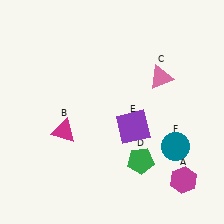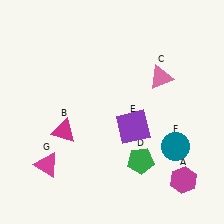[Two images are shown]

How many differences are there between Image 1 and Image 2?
There is 1 difference between the two images.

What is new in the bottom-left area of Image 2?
A magenta triangle (G) was added in the bottom-left area of Image 2.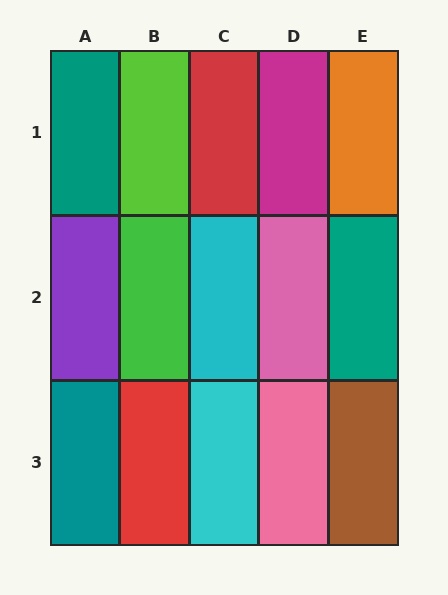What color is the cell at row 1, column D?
Magenta.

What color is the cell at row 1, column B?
Lime.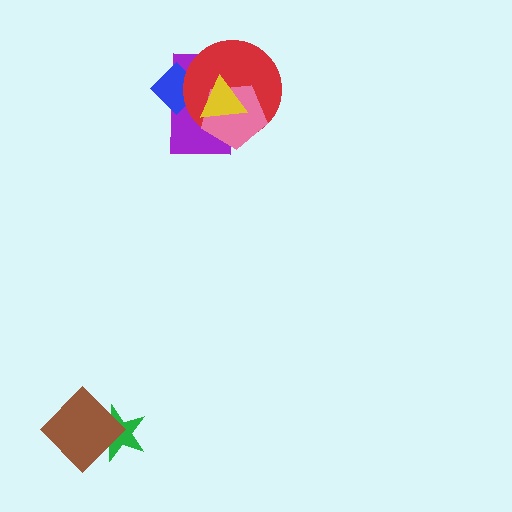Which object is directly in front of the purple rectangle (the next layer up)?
The blue diamond is directly in front of the purple rectangle.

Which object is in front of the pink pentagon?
The yellow triangle is in front of the pink pentagon.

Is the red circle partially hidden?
Yes, it is partially covered by another shape.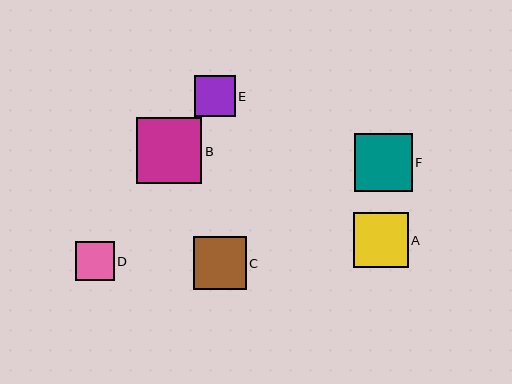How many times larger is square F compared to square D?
Square F is approximately 1.5 times the size of square D.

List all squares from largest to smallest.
From largest to smallest: B, F, A, C, E, D.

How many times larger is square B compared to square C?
Square B is approximately 1.3 times the size of square C.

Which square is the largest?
Square B is the largest with a size of approximately 66 pixels.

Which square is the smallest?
Square D is the smallest with a size of approximately 39 pixels.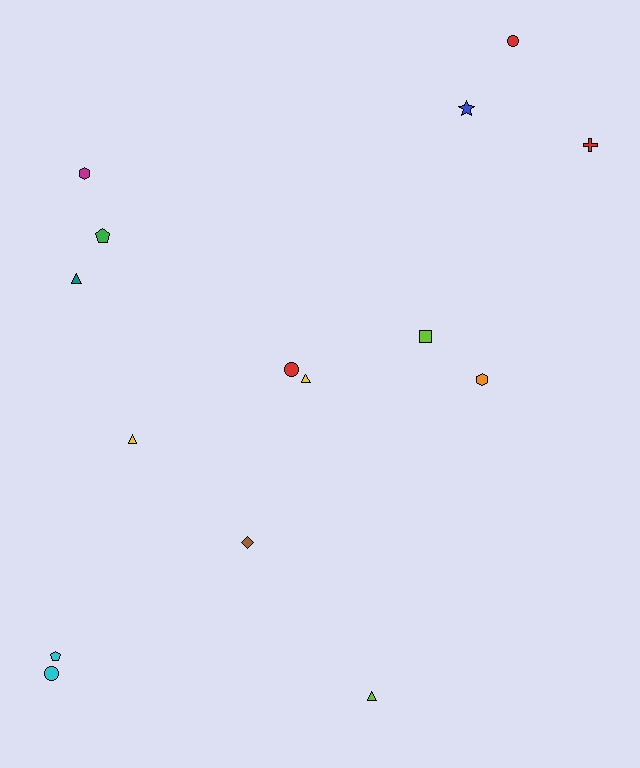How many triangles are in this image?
There are 4 triangles.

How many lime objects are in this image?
There are 2 lime objects.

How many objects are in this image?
There are 15 objects.